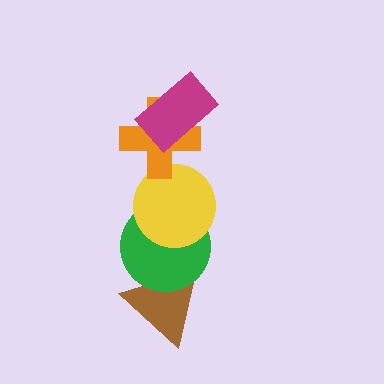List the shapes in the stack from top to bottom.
From top to bottom: the magenta rectangle, the orange cross, the yellow circle, the green circle, the brown triangle.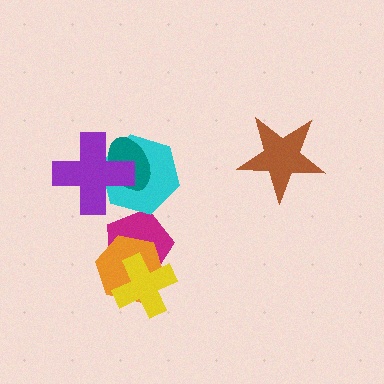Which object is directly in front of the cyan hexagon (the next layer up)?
The teal ellipse is directly in front of the cyan hexagon.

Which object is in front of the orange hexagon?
The yellow cross is in front of the orange hexagon.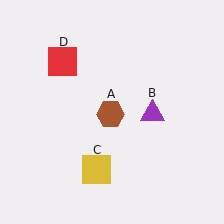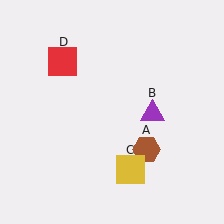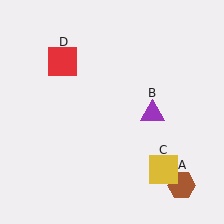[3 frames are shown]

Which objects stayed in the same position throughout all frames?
Purple triangle (object B) and red square (object D) remained stationary.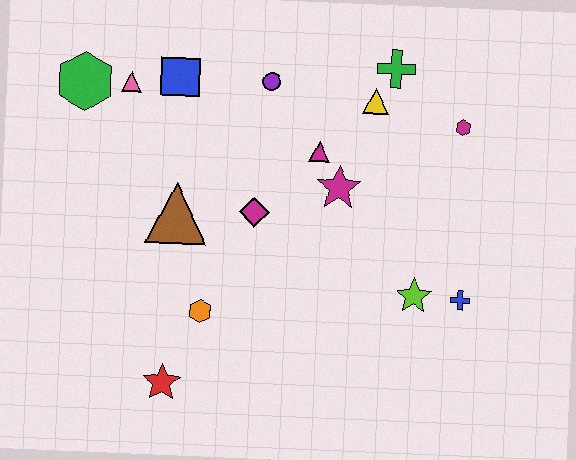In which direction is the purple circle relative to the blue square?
The purple circle is to the right of the blue square.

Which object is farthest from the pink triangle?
The blue cross is farthest from the pink triangle.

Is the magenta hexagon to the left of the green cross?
No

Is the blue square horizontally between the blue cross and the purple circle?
No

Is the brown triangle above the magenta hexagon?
No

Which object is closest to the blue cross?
The lime star is closest to the blue cross.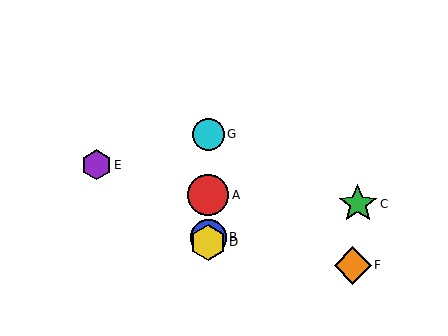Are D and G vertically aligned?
Yes, both are at x≈208.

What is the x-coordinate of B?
Object B is at x≈208.